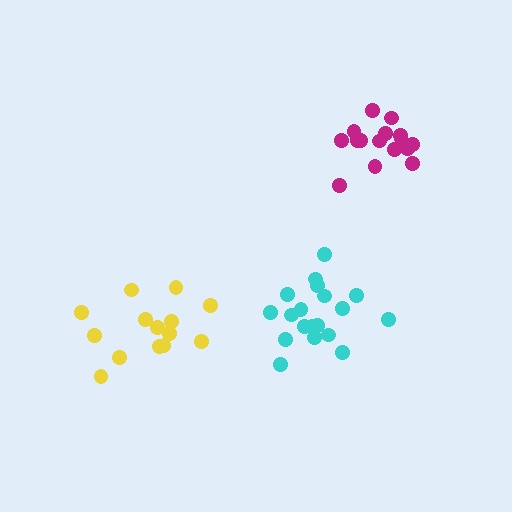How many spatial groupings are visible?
There are 3 spatial groupings.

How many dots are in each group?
Group 1: 19 dots, Group 2: 15 dots, Group 3: 17 dots (51 total).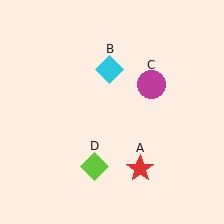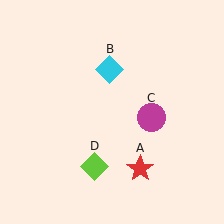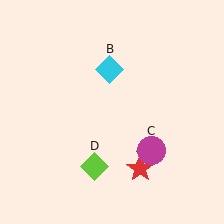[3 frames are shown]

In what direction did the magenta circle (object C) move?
The magenta circle (object C) moved down.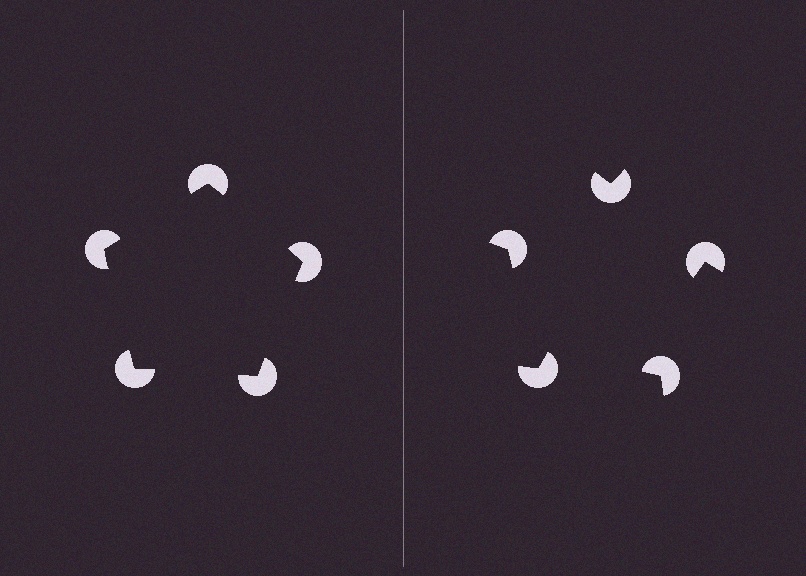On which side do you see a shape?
An illusory pentagon appears on the left side. On the right side the wedge cuts are rotated, so no coherent shape forms.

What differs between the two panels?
The pac-man discs are positioned identically on both sides; only the wedge orientations differ. On the left they align to a pentagon; on the right they are misaligned.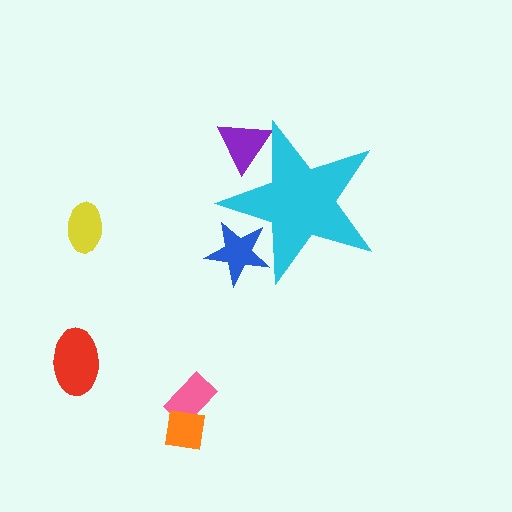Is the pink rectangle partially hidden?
No, the pink rectangle is fully visible.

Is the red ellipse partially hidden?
No, the red ellipse is fully visible.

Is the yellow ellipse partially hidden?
No, the yellow ellipse is fully visible.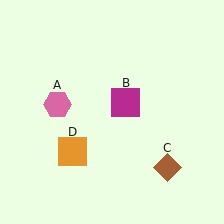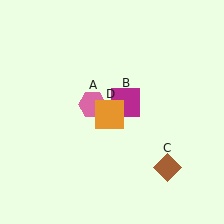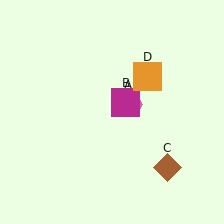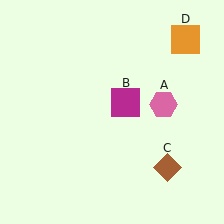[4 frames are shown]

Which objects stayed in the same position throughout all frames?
Magenta square (object B) and brown diamond (object C) remained stationary.